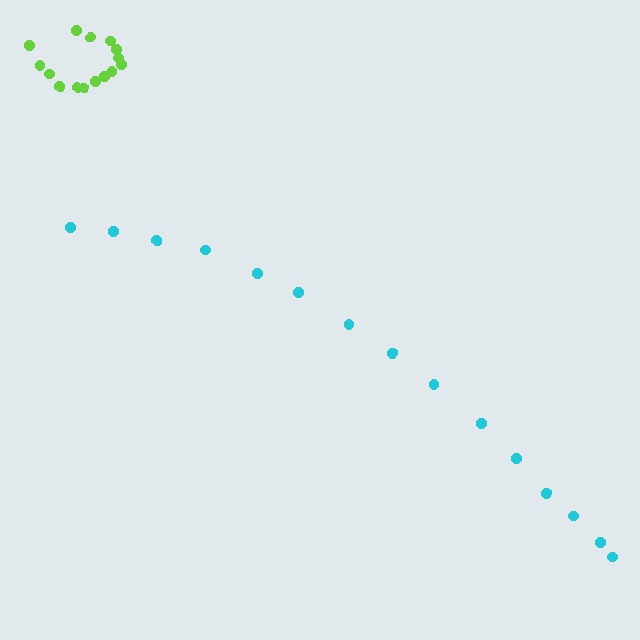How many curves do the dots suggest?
There are 2 distinct paths.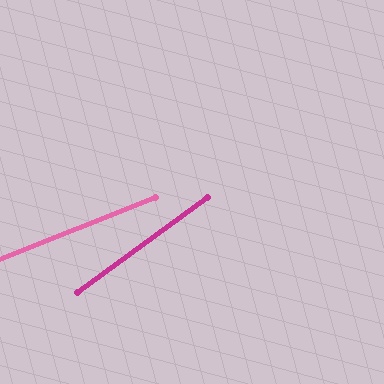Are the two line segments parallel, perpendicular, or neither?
Neither parallel nor perpendicular — they differ by about 15°.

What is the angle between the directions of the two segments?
Approximately 15 degrees.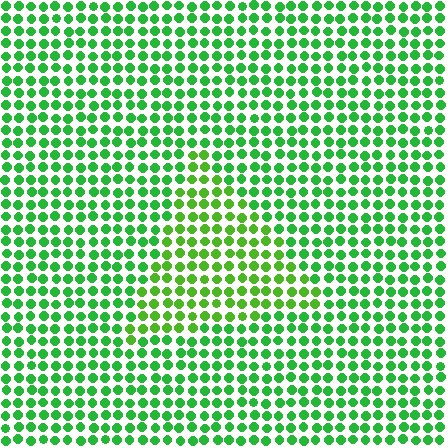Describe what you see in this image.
The image is filled with small green elements in a uniform arrangement. A triangle-shaped region is visible where the elements are tinted to a slightly different hue, forming a subtle color boundary.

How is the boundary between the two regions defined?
The boundary is defined purely by a slight shift in hue (about 24 degrees). Spacing, size, and orientation are identical on both sides.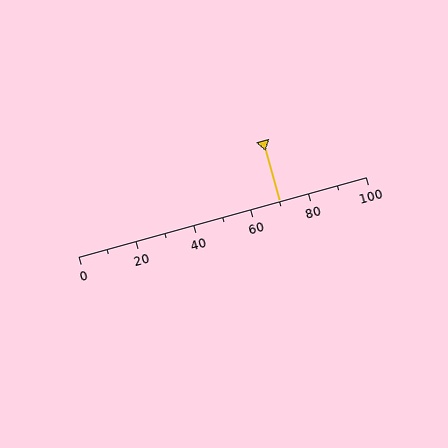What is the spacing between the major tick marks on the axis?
The major ticks are spaced 20 apart.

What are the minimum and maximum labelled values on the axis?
The axis runs from 0 to 100.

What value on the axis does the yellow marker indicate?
The marker indicates approximately 70.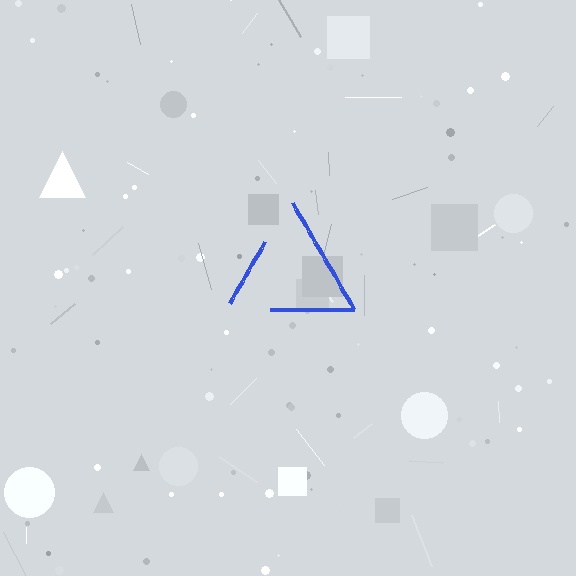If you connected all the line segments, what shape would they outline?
They would outline a triangle.